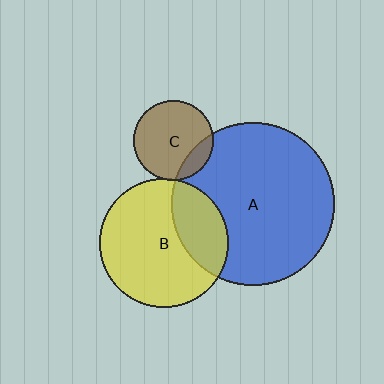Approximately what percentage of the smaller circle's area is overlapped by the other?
Approximately 15%.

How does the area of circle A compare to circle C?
Approximately 4.1 times.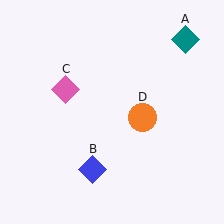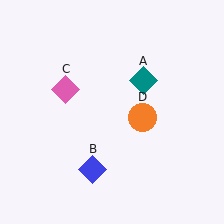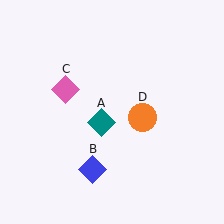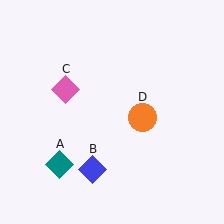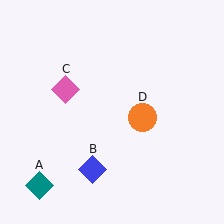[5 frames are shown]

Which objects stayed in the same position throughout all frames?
Blue diamond (object B) and pink diamond (object C) and orange circle (object D) remained stationary.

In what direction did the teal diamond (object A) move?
The teal diamond (object A) moved down and to the left.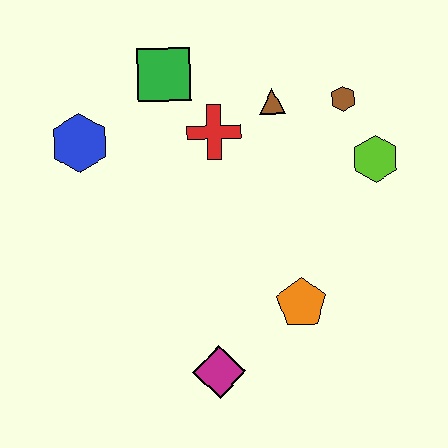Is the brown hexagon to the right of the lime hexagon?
No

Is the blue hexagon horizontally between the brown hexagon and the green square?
No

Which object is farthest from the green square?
The magenta diamond is farthest from the green square.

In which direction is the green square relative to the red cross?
The green square is above the red cross.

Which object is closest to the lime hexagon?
The brown hexagon is closest to the lime hexagon.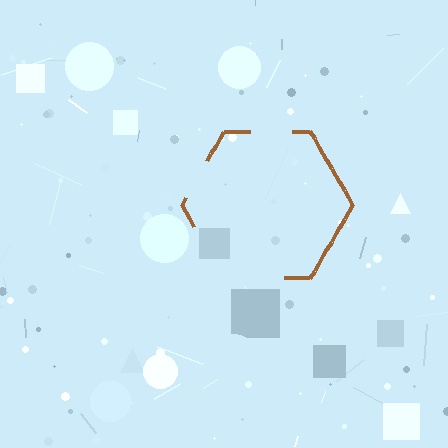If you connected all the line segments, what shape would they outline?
They would outline a hexagon.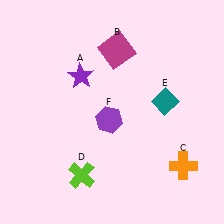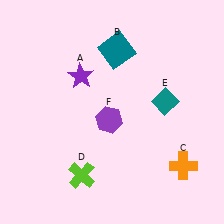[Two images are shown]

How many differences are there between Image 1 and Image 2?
There is 1 difference between the two images.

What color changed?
The square (B) changed from magenta in Image 1 to teal in Image 2.